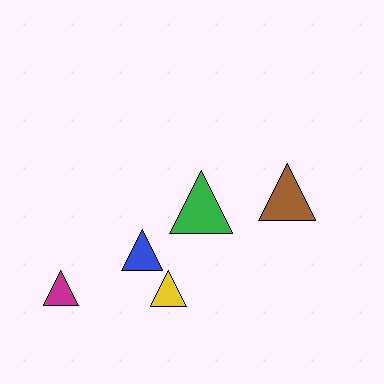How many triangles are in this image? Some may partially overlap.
There are 5 triangles.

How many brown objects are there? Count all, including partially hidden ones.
There is 1 brown object.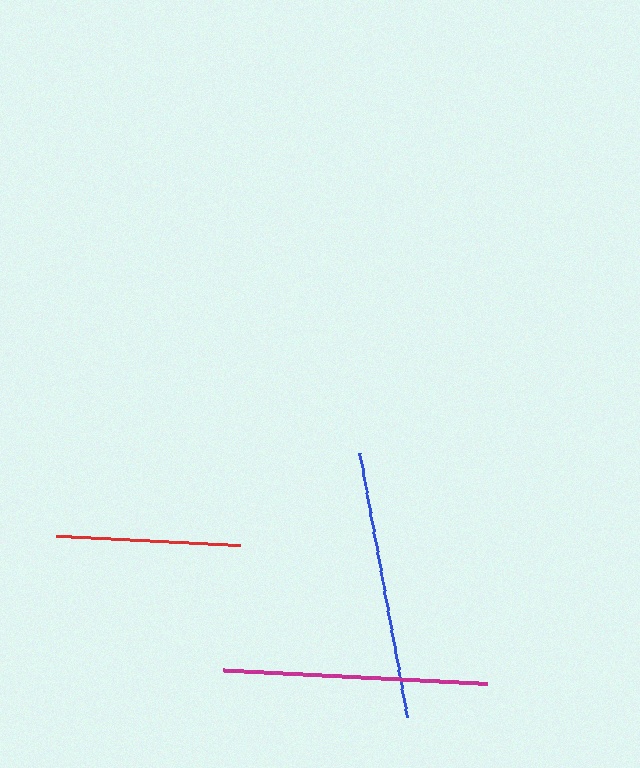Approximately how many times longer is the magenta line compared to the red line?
The magenta line is approximately 1.4 times the length of the red line.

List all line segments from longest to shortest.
From longest to shortest: blue, magenta, red.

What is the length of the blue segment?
The blue segment is approximately 268 pixels long.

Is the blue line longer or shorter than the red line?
The blue line is longer than the red line.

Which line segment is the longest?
The blue line is the longest at approximately 268 pixels.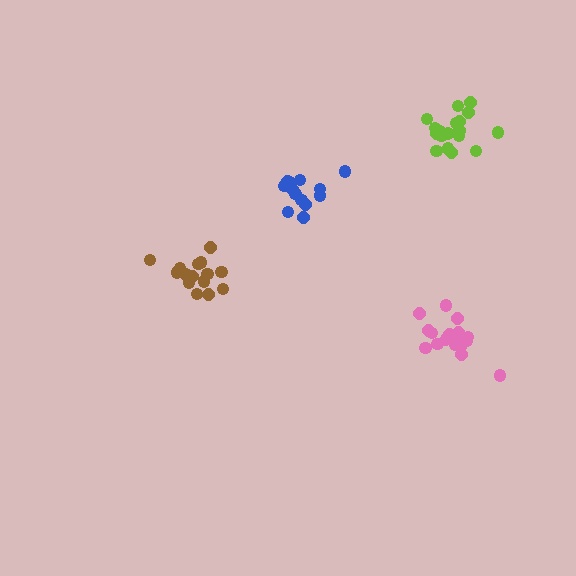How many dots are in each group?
Group 1: 13 dots, Group 2: 15 dots, Group 3: 18 dots, Group 4: 19 dots (65 total).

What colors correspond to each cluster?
The clusters are colored: blue, brown, pink, lime.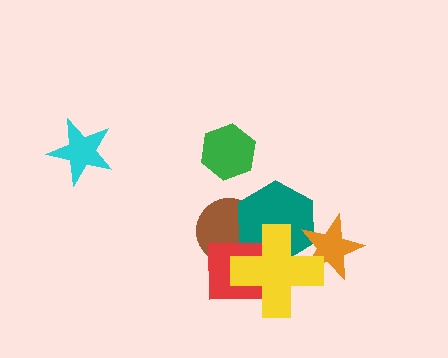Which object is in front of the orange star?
The yellow cross is in front of the orange star.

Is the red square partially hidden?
Yes, it is partially covered by another shape.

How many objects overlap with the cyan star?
0 objects overlap with the cyan star.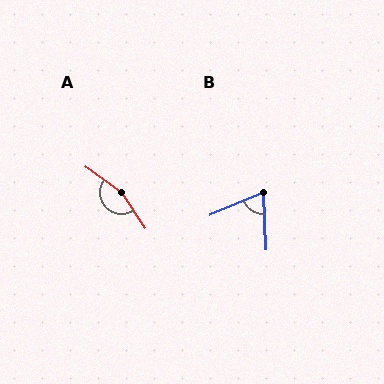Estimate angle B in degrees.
Approximately 69 degrees.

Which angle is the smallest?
B, at approximately 69 degrees.